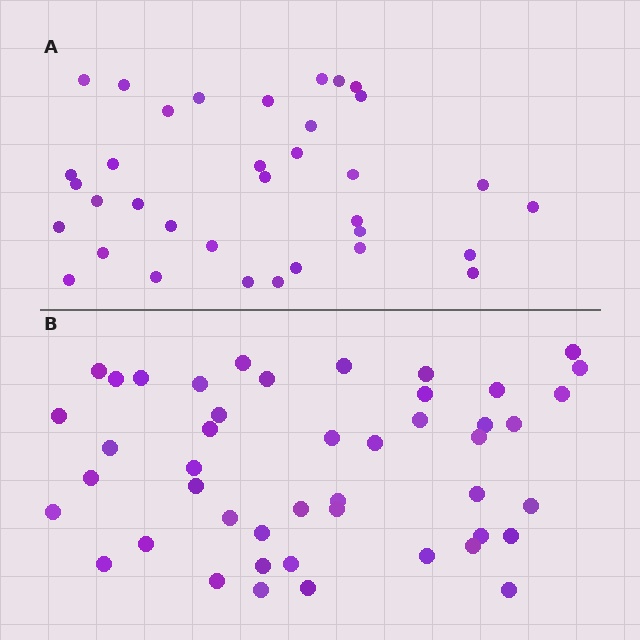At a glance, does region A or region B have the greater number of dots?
Region B (the bottom region) has more dots.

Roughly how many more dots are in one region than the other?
Region B has roughly 12 or so more dots than region A.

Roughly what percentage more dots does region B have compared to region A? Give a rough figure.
About 30% more.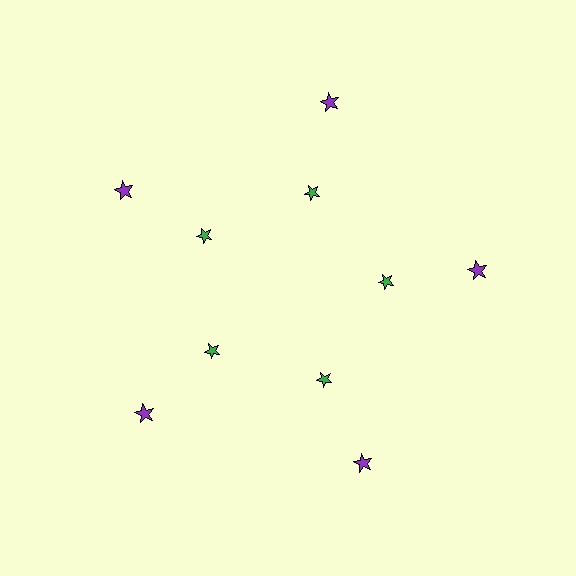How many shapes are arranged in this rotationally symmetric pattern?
There are 10 shapes, arranged in 5 groups of 2.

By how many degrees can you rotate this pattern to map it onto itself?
The pattern maps onto itself every 72 degrees of rotation.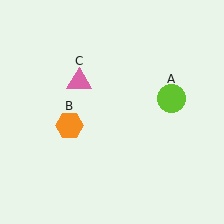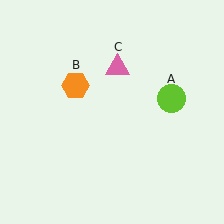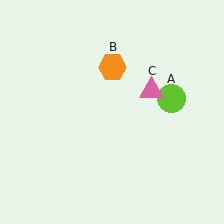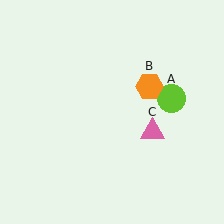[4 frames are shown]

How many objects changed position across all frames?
2 objects changed position: orange hexagon (object B), pink triangle (object C).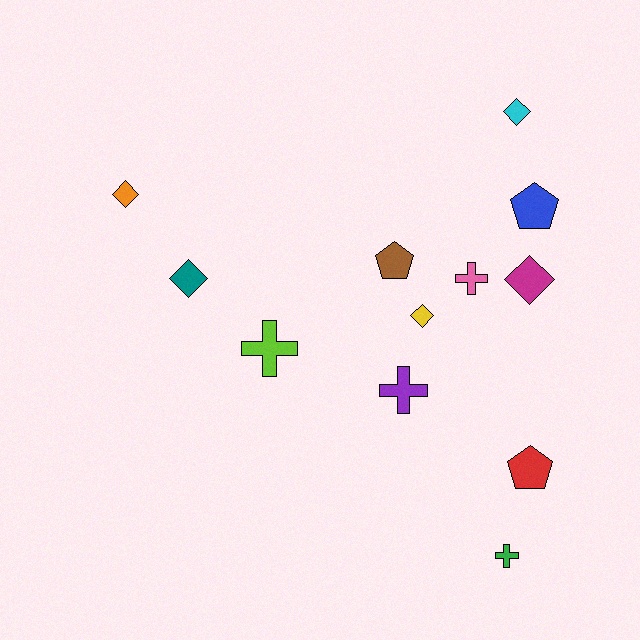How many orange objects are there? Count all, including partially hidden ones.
There is 1 orange object.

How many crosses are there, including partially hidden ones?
There are 4 crosses.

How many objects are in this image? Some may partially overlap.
There are 12 objects.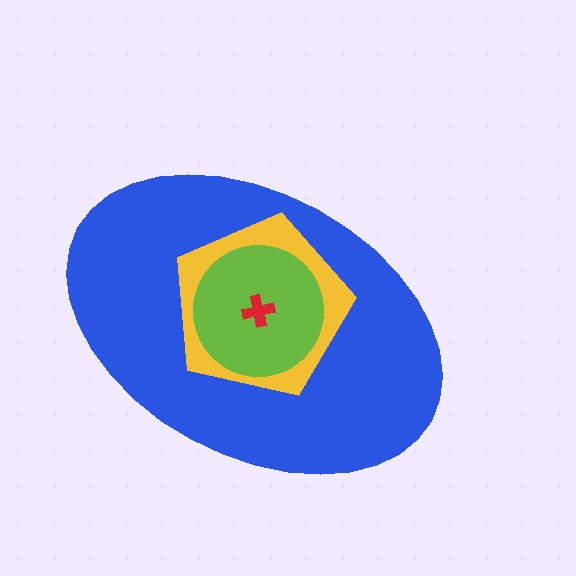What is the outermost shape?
The blue ellipse.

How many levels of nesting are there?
4.